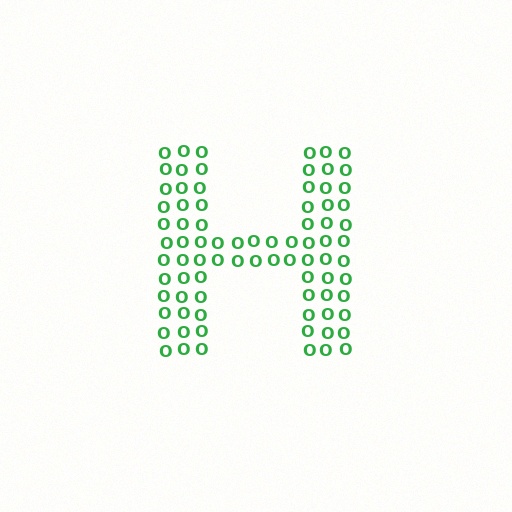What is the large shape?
The large shape is the letter H.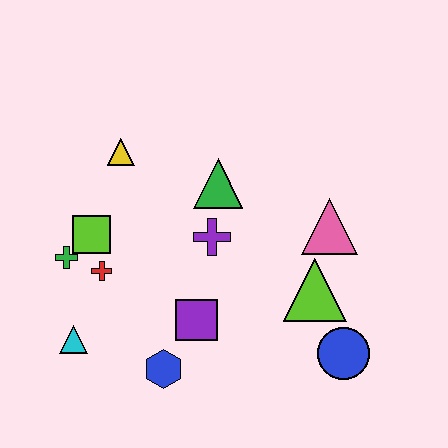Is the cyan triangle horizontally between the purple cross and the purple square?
No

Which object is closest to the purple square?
The blue hexagon is closest to the purple square.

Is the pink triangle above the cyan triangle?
Yes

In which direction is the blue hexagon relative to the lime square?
The blue hexagon is below the lime square.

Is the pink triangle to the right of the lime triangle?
Yes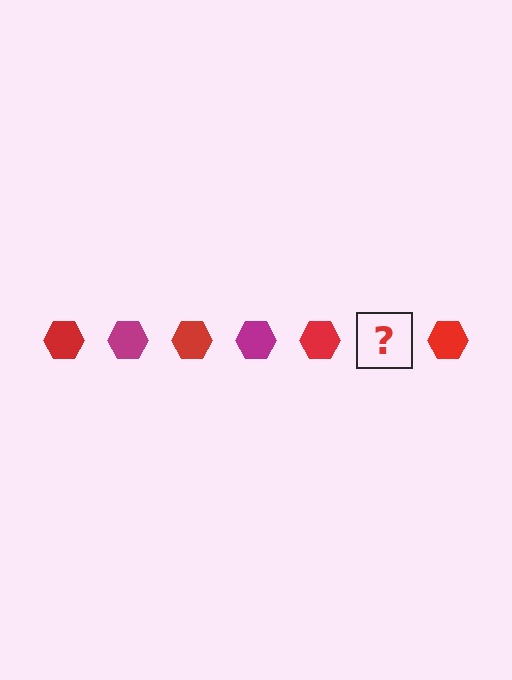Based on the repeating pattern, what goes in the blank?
The blank should be a magenta hexagon.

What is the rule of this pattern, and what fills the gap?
The rule is that the pattern cycles through red, magenta hexagons. The gap should be filled with a magenta hexagon.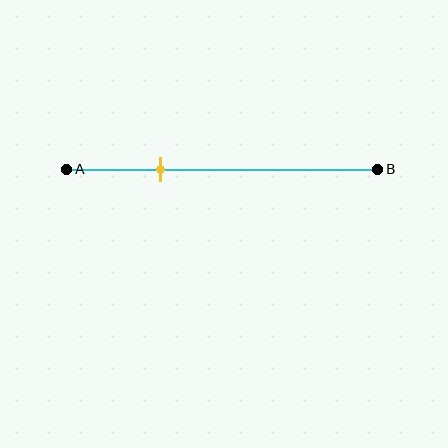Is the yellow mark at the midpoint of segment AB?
No, the mark is at about 30% from A, not at the 50% midpoint.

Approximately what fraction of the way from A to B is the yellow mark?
The yellow mark is approximately 30% of the way from A to B.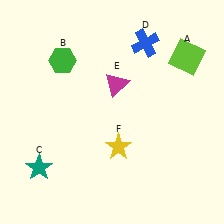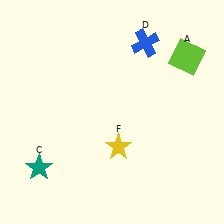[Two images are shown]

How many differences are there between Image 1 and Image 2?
There are 2 differences between the two images.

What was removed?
The green hexagon (B), the magenta triangle (E) were removed in Image 2.